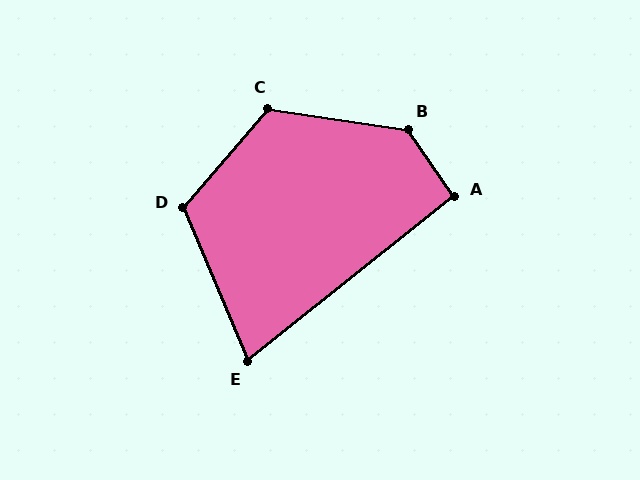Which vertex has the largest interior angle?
B, at approximately 133 degrees.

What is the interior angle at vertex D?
Approximately 116 degrees (obtuse).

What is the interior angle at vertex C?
Approximately 122 degrees (obtuse).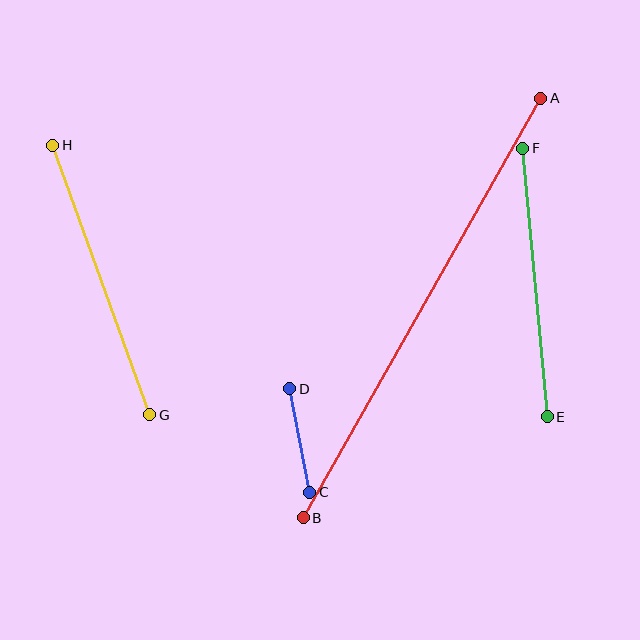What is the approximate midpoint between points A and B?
The midpoint is at approximately (422, 308) pixels.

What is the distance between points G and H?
The distance is approximately 286 pixels.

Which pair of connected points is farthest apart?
Points A and B are farthest apart.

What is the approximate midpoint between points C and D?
The midpoint is at approximately (300, 441) pixels.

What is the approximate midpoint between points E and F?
The midpoint is at approximately (535, 283) pixels.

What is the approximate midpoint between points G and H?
The midpoint is at approximately (101, 280) pixels.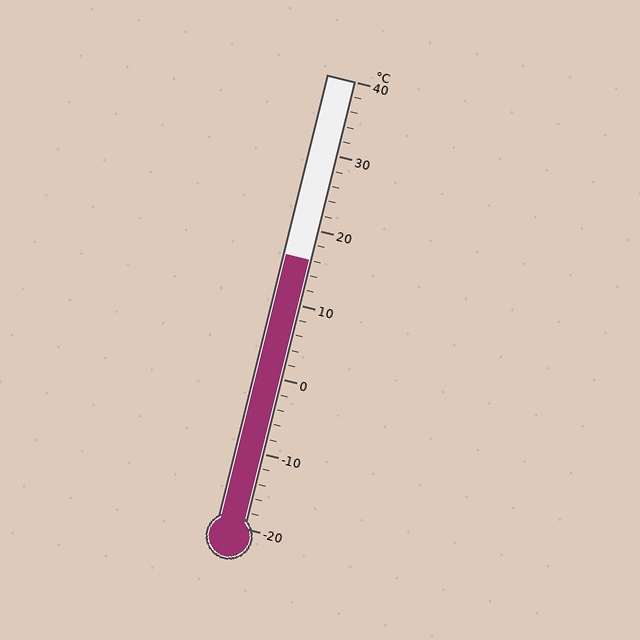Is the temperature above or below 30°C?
The temperature is below 30°C.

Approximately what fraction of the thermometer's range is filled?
The thermometer is filled to approximately 60% of its range.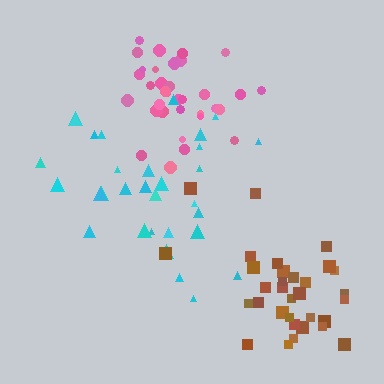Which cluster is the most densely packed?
Pink.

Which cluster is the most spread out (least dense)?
Cyan.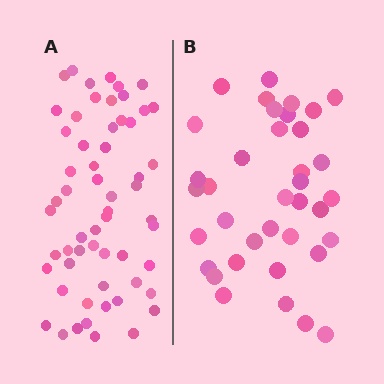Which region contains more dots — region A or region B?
Region A (the left region) has more dots.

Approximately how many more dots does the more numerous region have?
Region A has approximately 20 more dots than region B.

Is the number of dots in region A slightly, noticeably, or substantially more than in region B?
Region A has substantially more. The ratio is roughly 1.6 to 1.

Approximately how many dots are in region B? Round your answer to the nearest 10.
About 40 dots. (The exact count is 37, which rounds to 40.)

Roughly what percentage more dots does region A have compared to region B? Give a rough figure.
About 55% more.